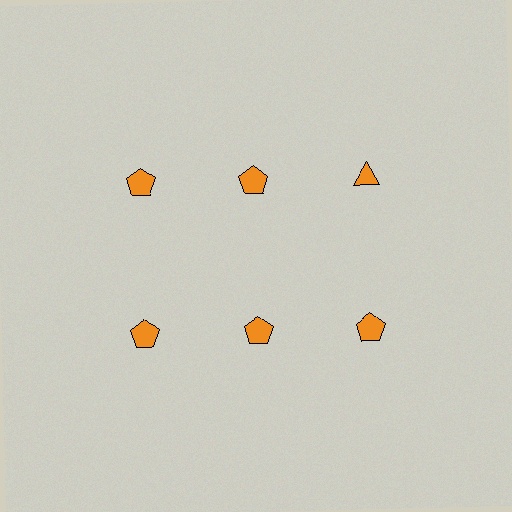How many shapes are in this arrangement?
There are 6 shapes arranged in a grid pattern.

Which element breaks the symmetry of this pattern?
The orange triangle in the top row, center column breaks the symmetry. All other shapes are orange pentagons.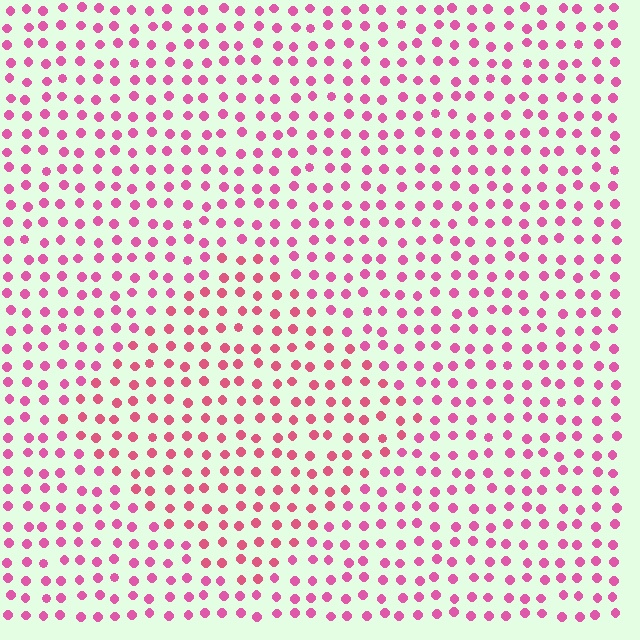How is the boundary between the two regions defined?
The boundary is defined purely by a slight shift in hue (about 18 degrees). Spacing, size, and orientation are identical on both sides.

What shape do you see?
I see a diamond.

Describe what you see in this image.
The image is filled with small pink elements in a uniform arrangement. A diamond-shaped region is visible where the elements are tinted to a slightly different hue, forming a subtle color boundary.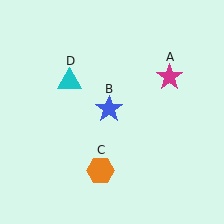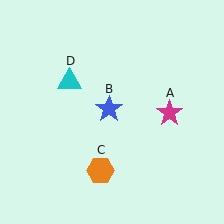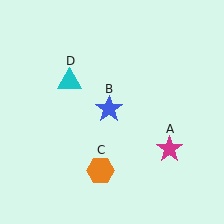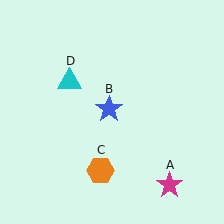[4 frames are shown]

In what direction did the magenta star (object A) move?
The magenta star (object A) moved down.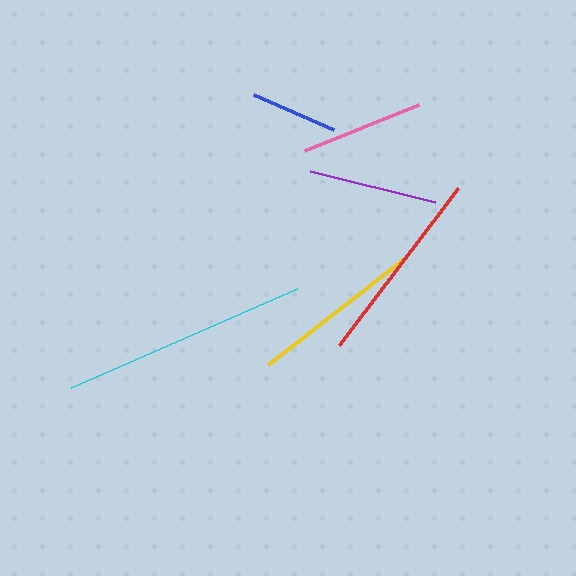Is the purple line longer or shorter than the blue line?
The purple line is longer than the blue line.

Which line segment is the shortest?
The blue line is the shortest at approximately 87 pixels.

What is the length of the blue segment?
The blue segment is approximately 87 pixels long.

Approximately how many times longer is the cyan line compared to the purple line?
The cyan line is approximately 1.9 times the length of the purple line.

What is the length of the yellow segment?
The yellow segment is approximately 173 pixels long.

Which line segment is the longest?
The cyan line is the longest at approximately 247 pixels.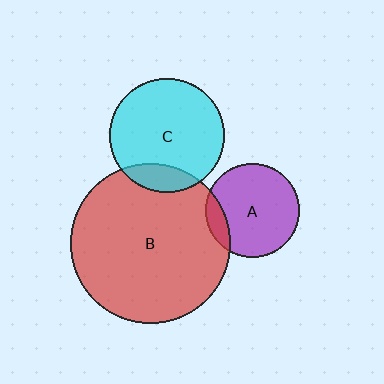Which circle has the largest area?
Circle B (red).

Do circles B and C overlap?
Yes.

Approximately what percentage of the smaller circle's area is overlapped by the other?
Approximately 15%.